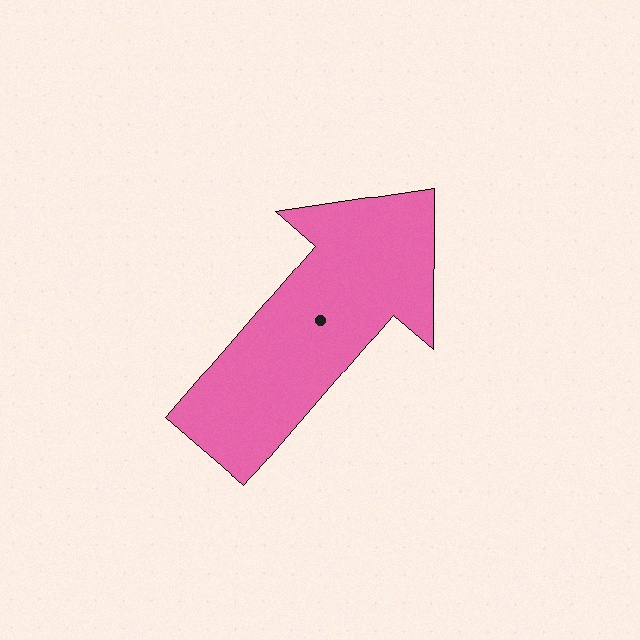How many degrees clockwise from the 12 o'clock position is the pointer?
Approximately 41 degrees.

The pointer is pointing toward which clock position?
Roughly 1 o'clock.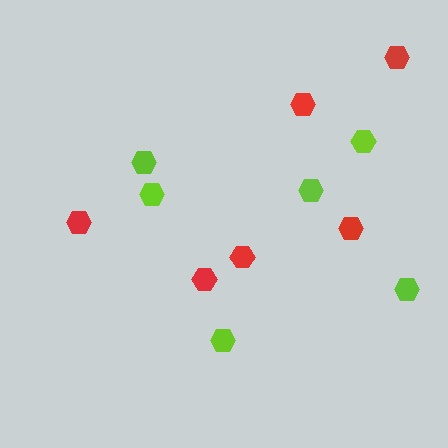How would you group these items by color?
There are 2 groups: one group of lime hexagons (6) and one group of red hexagons (6).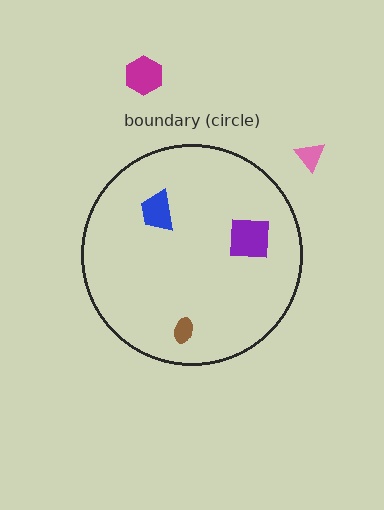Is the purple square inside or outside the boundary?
Inside.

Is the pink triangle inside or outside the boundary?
Outside.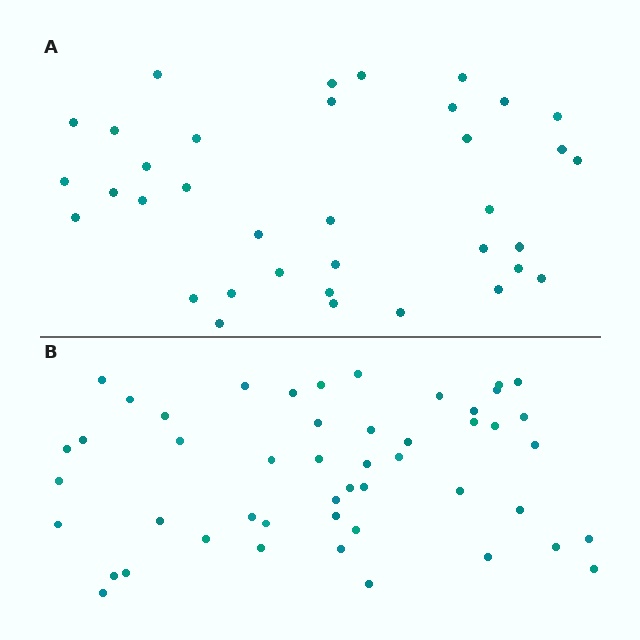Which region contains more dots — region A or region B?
Region B (the bottom region) has more dots.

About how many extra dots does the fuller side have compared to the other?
Region B has approximately 15 more dots than region A.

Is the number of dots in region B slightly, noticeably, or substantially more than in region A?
Region B has noticeably more, but not dramatically so. The ratio is roughly 1.4 to 1.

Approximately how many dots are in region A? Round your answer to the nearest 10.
About 40 dots. (The exact count is 36, which rounds to 40.)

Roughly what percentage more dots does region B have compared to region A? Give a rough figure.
About 35% more.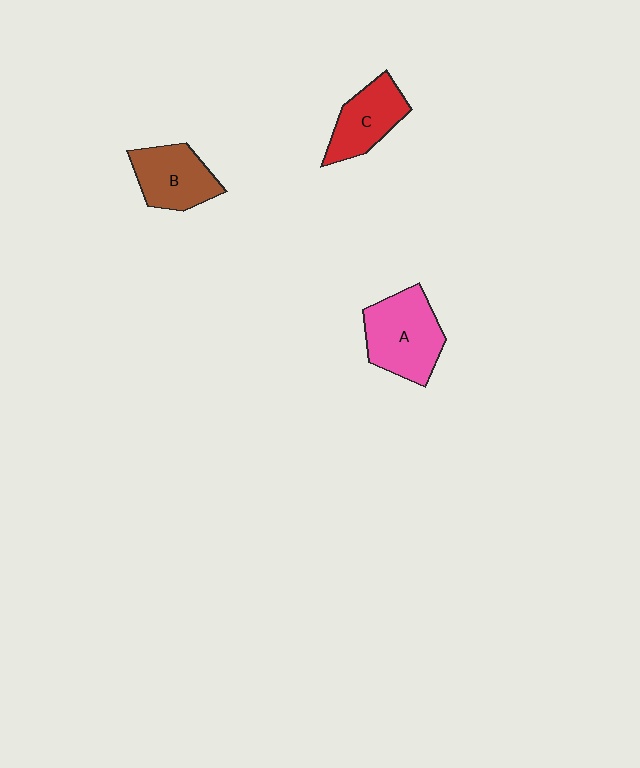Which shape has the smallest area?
Shape C (red).